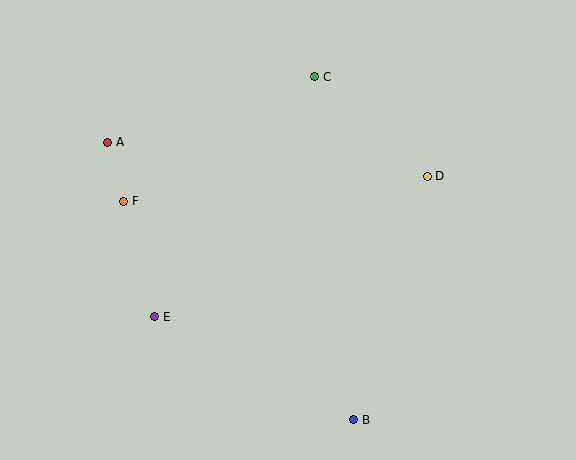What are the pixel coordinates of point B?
Point B is at (354, 420).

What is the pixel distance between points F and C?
The distance between F and C is 228 pixels.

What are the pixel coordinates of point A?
Point A is at (108, 142).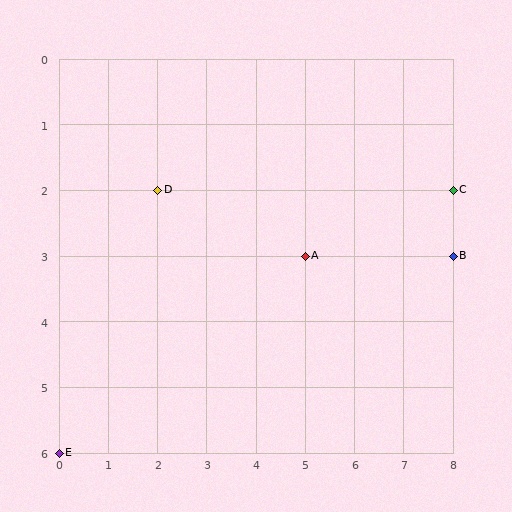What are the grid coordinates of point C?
Point C is at grid coordinates (8, 2).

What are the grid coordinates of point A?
Point A is at grid coordinates (5, 3).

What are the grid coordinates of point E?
Point E is at grid coordinates (0, 6).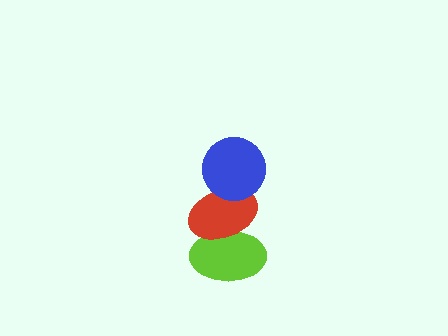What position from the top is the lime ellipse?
The lime ellipse is 3rd from the top.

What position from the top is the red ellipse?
The red ellipse is 2nd from the top.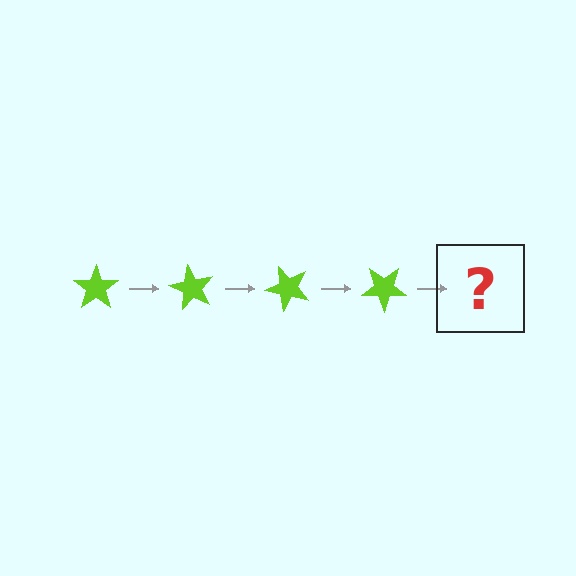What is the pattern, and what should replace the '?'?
The pattern is that the star rotates 60 degrees each step. The '?' should be a lime star rotated 240 degrees.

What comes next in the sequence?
The next element should be a lime star rotated 240 degrees.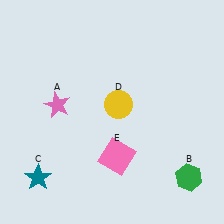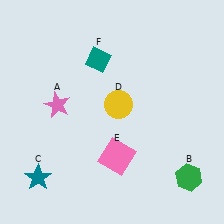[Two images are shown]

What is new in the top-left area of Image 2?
A teal diamond (F) was added in the top-left area of Image 2.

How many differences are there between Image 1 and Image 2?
There is 1 difference between the two images.